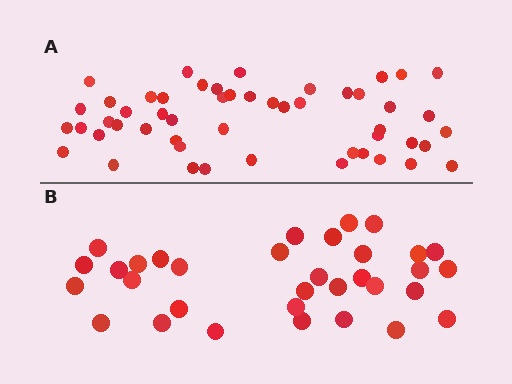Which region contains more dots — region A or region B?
Region A (the top region) has more dots.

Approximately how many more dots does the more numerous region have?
Region A has approximately 20 more dots than region B.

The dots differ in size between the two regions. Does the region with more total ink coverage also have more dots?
No. Region B has more total ink coverage because its dots are larger, but region A actually contains more individual dots. Total area can be misleading — the number of items is what matters here.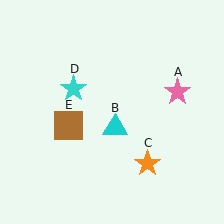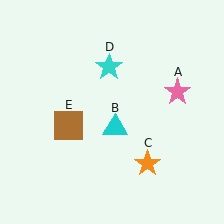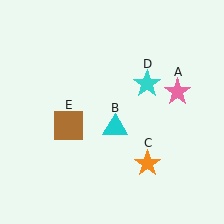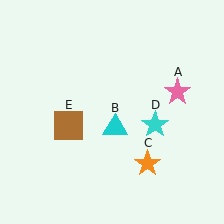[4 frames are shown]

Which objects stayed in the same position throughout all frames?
Pink star (object A) and cyan triangle (object B) and orange star (object C) and brown square (object E) remained stationary.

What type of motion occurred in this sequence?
The cyan star (object D) rotated clockwise around the center of the scene.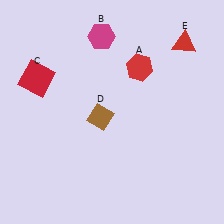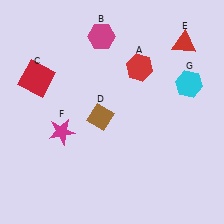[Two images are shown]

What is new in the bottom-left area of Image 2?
A magenta star (F) was added in the bottom-left area of Image 2.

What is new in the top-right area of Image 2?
A cyan hexagon (G) was added in the top-right area of Image 2.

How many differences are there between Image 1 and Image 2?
There are 2 differences between the two images.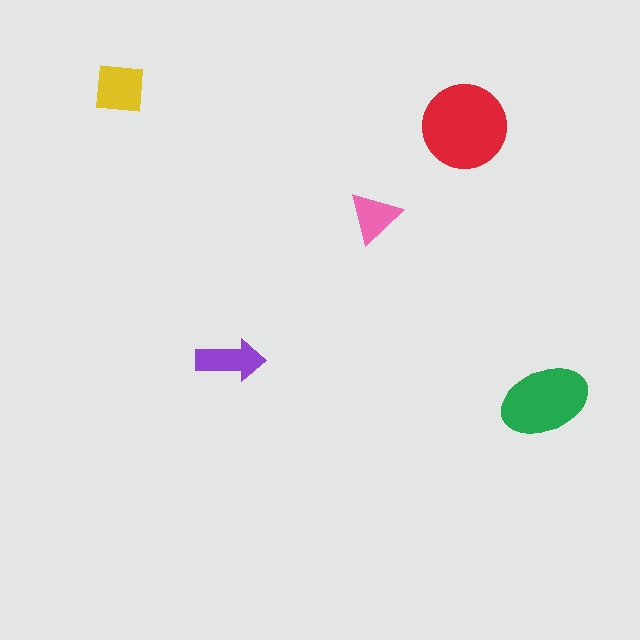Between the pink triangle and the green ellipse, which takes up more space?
The green ellipse.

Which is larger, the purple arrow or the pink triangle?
The purple arrow.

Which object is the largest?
The red circle.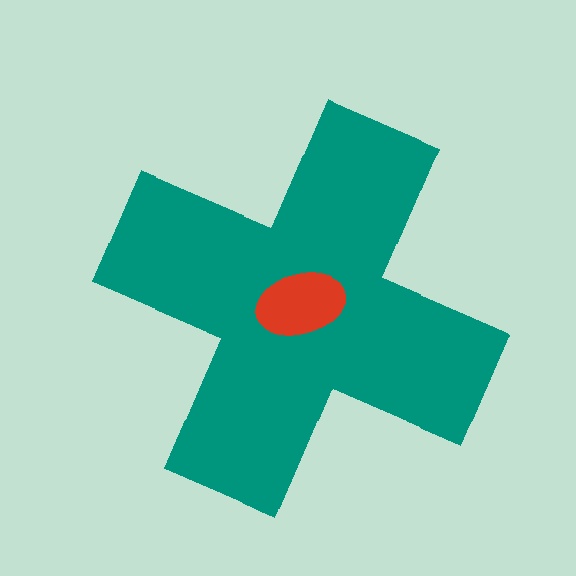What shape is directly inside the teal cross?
The red ellipse.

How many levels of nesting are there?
2.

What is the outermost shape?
The teal cross.